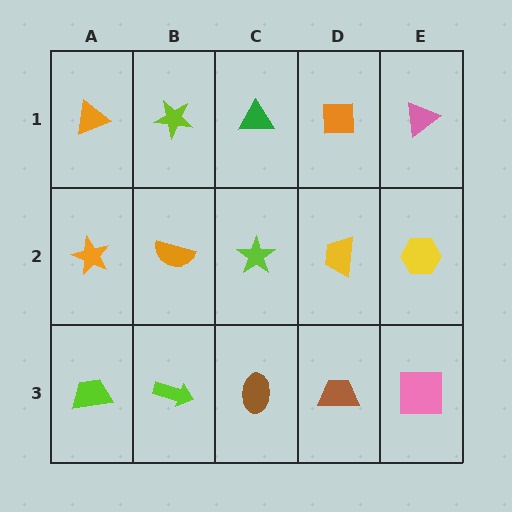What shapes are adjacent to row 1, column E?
A yellow hexagon (row 2, column E), an orange square (row 1, column D).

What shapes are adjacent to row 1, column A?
An orange star (row 2, column A), a lime star (row 1, column B).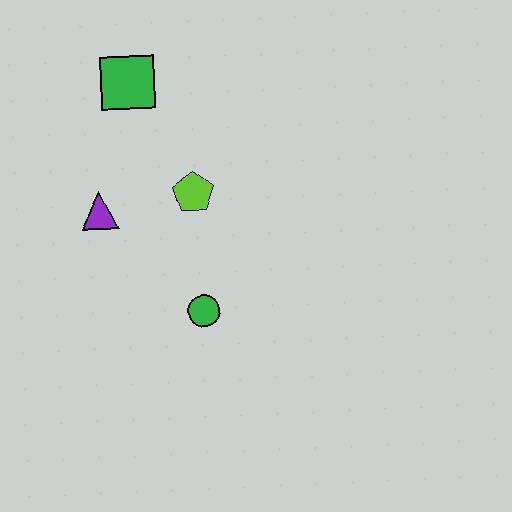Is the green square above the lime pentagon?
Yes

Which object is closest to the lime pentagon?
The purple triangle is closest to the lime pentagon.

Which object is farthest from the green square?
The green circle is farthest from the green square.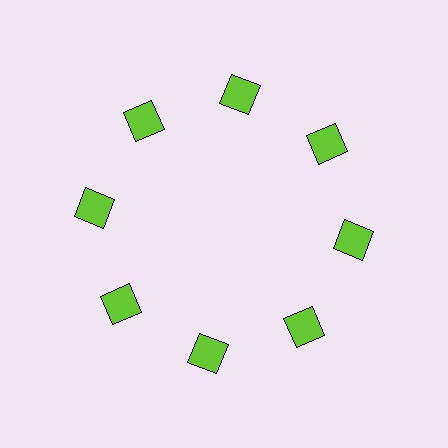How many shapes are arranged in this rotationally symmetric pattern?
There are 8 shapes, arranged in 8 groups of 1.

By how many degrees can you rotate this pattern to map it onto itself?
The pattern maps onto itself every 45 degrees of rotation.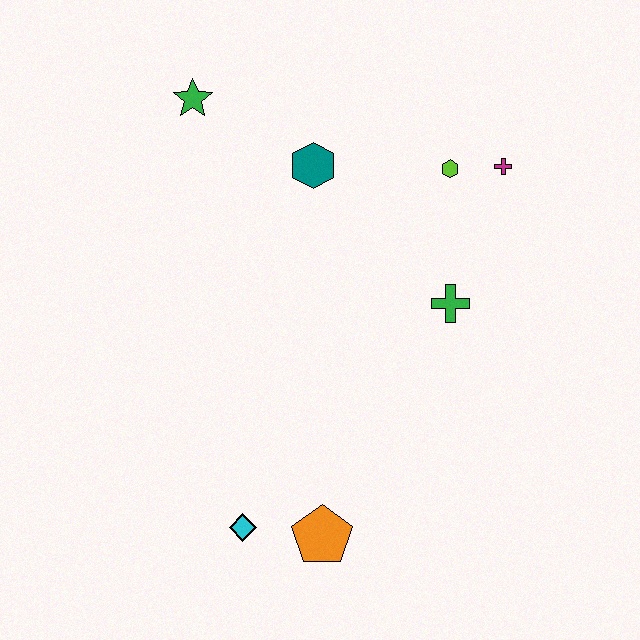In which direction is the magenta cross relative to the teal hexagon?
The magenta cross is to the right of the teal hexagon.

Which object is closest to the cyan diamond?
The orange pentagon is closest to the cyan diamond.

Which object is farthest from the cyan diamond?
The magenta cross is farthest from the cyan diamond.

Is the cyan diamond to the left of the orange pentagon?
Yes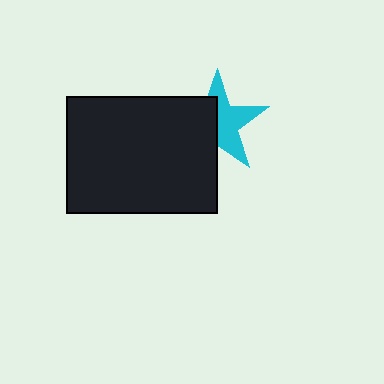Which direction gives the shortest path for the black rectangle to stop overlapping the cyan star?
Moving left gives the shortest separation.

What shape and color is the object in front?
The object in front is a black rectangle.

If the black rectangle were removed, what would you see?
You would see the complete cyan star.